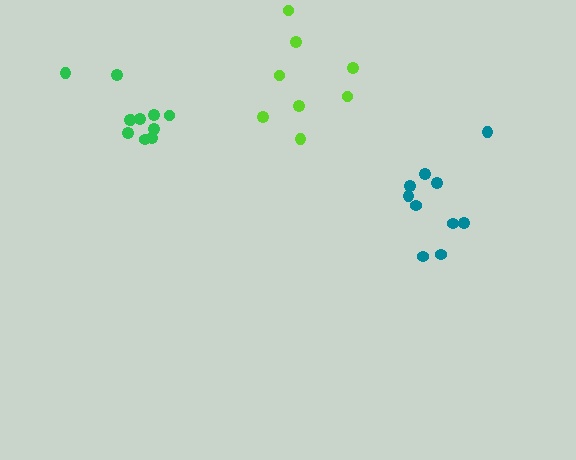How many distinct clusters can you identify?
There are 3 distinct clusters.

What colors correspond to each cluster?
The clusters are colored: green, teal, lime.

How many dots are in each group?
Group 1: 11 dots, Group 2: 10 dots, Group 3: 8 dots (29 total).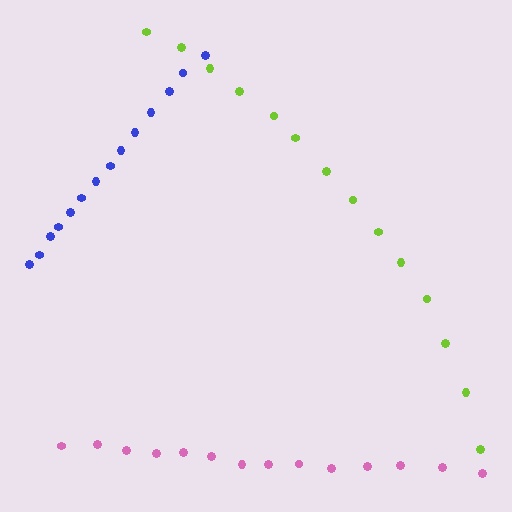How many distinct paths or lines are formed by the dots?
There are 3 distinct paths.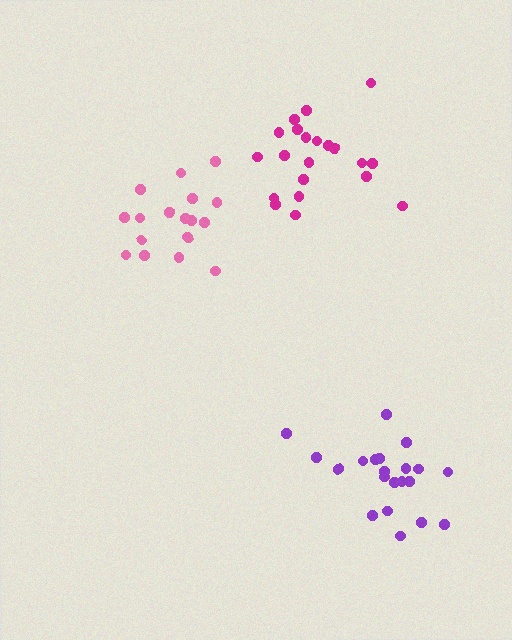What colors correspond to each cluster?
The clusters are colored: pink, purple, magenta.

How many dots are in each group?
Group 1: 17 dots, Group 2: 21 dots, Group 3: 21 dots (59 total).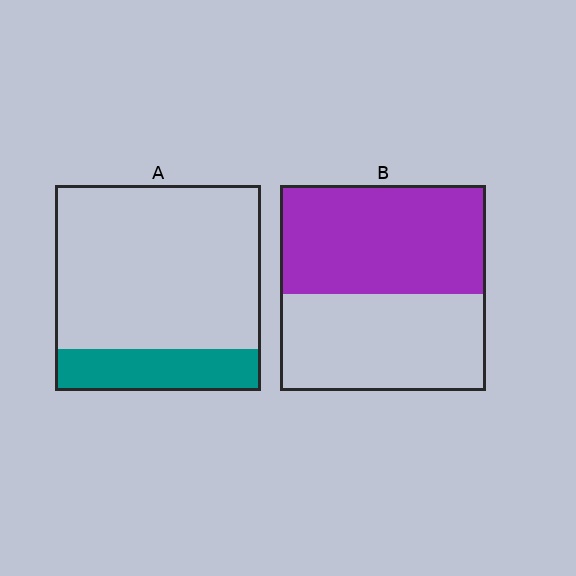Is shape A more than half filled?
No.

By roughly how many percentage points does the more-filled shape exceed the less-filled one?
By roughly 35 percentage points (B over A).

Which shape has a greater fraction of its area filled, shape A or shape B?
Shape B.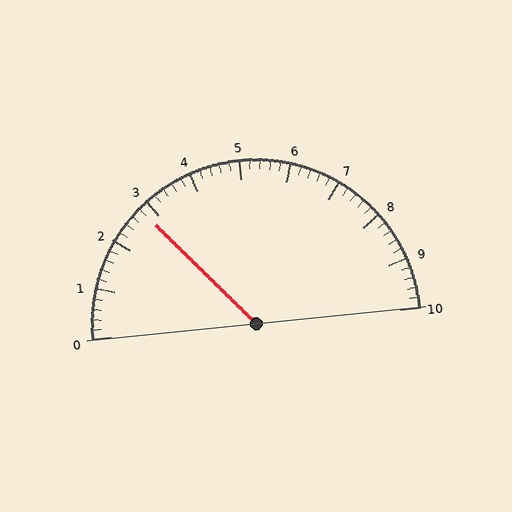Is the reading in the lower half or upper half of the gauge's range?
The reading is in the lower half of the range (0 to 10).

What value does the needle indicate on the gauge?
The needle indicates approximately 2.8.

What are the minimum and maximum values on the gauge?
The gauge ranges from 0 to 10.